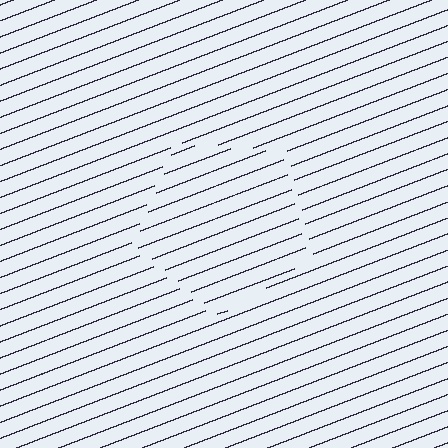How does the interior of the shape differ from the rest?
The interior of the shape contains the same grating, shifted by half a period — the contour is defined by the phase discontinuity where line-ends from the inner and outer gratings abut.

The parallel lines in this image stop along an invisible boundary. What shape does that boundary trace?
An illusory pentagon. The interior of the shape contains the same grating, shifted by half a period — the contour is defined by the phase discontinuity where line-ends from the inner and outer gratings abut.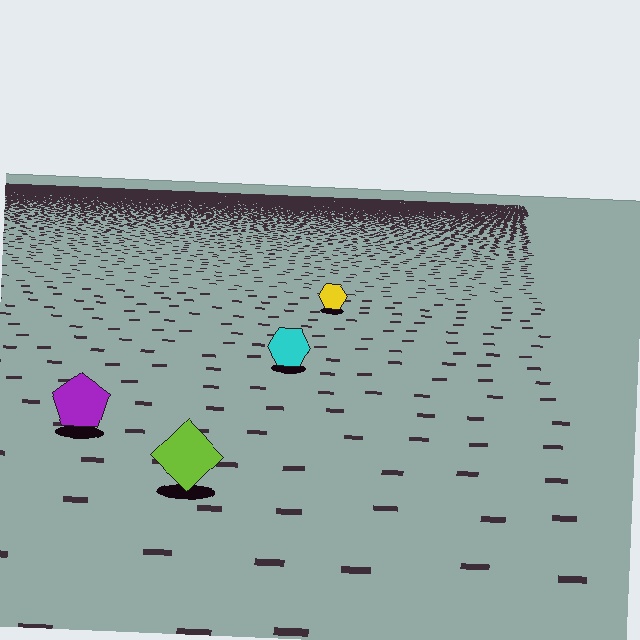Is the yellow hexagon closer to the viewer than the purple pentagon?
No. The purple pentagon is closer — you can tell from the texture gradient: the ground texture is coarser near it.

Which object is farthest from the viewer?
The yellow hexagon is farthest from the viewer. It appears smaller and the ground texture around it is denser.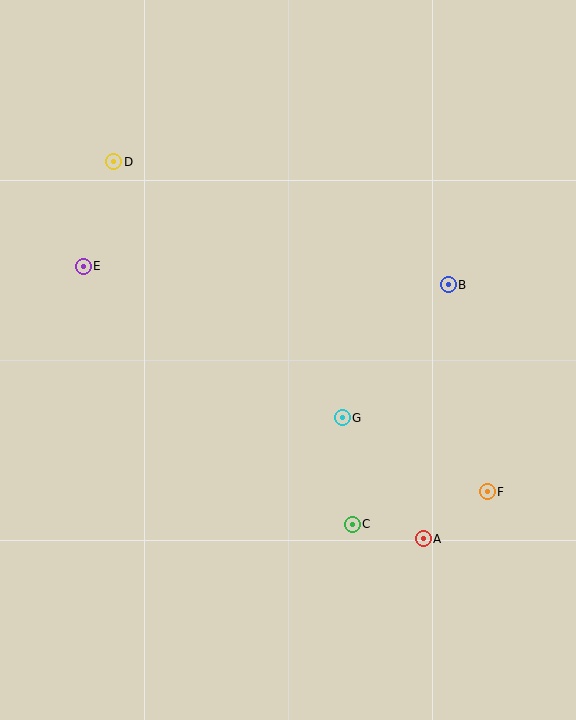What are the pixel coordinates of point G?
Point G is at (342, 418).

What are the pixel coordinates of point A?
Point A is at (423, 539).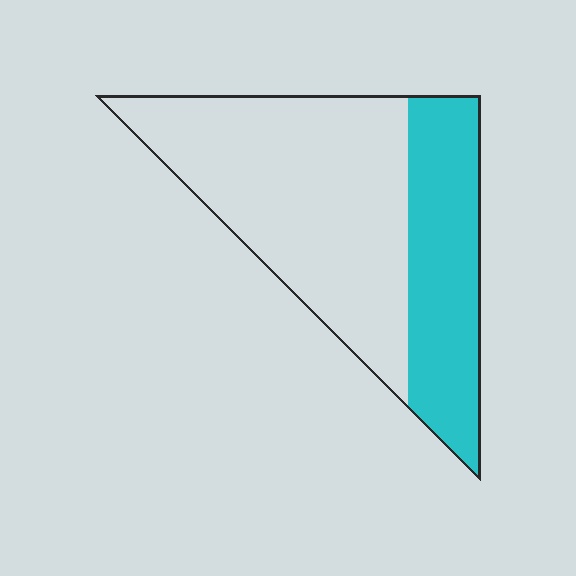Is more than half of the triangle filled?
No.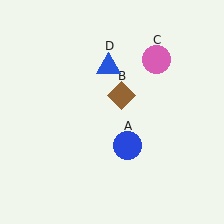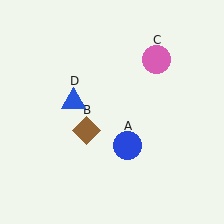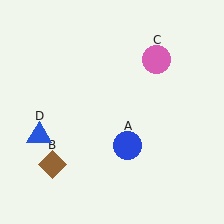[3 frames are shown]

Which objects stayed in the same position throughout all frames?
Blue circle (object A) and pink circle (object C) remained stationary.